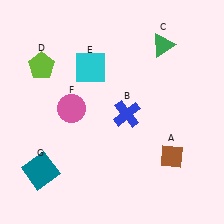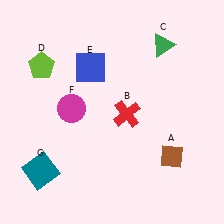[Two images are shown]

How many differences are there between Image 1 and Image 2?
There are 3 differences between the two images.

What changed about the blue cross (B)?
In Image 1, B is blue. In Image 2, it changed to red.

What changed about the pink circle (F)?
In Image 1, F is pink. In Image 2, it changed to magenta.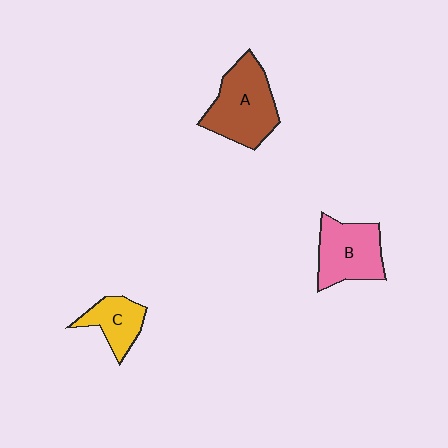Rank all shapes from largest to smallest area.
From largest to smallest: A (brown), B (pink), C (yellow).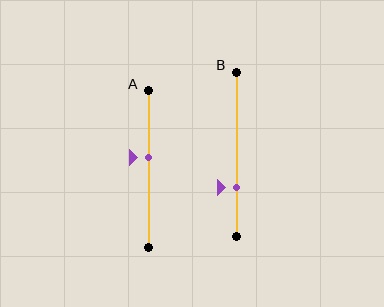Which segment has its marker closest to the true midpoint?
Segment A has its marker closest to the true midpoint.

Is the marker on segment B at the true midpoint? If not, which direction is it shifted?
No, the marker on segment B is shifted downward by about 20% of the segment length.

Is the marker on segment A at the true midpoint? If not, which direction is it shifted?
No, the marker on segment A is shifted upward by about 8% of the segment length.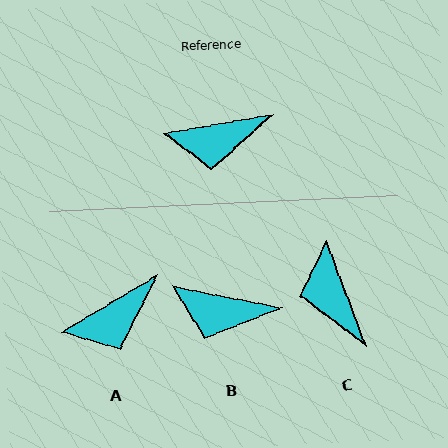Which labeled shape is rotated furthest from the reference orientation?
C, about 79 degrees away.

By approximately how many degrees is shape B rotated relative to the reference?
Approximately 21 degrees clockwise.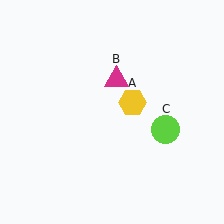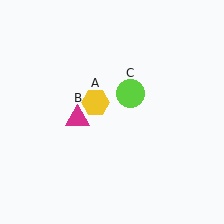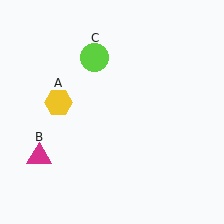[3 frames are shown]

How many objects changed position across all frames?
3 objects changed position: yellow hexagon (object A), magenta triangle (object B), lime circle (object C).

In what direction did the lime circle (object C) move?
The lime circle (object C) moved up and to the left.